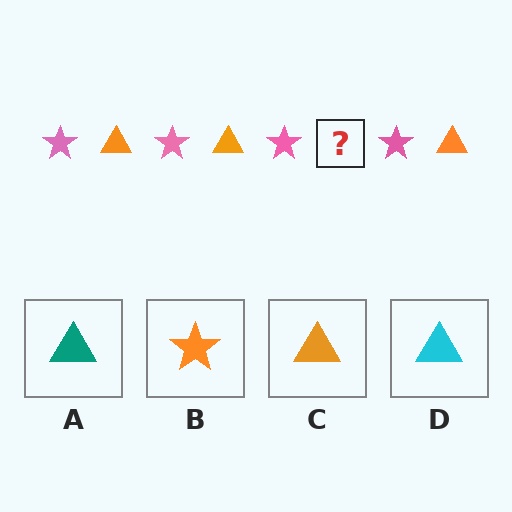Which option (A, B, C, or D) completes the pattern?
C.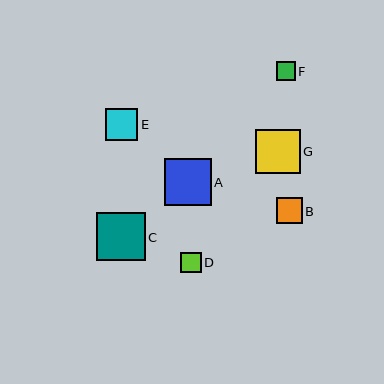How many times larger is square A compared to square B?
Square A is approximately 1.8 times the size of square B.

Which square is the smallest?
Square F is the smallest with a size of approximately 19 pixels.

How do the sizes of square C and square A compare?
Square C and square A are approximately the same size.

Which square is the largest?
Square C is the largest with a size of approximately 49 pixels.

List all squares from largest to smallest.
From largest to smallest: C, A, G, E, B, D, F.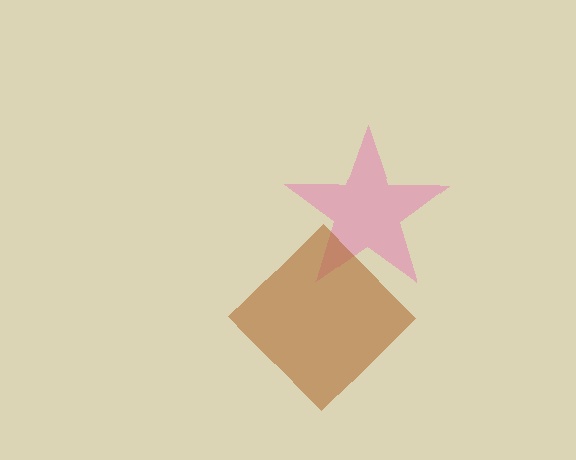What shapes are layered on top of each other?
The layered shapes are: a pink star, a brown diamond.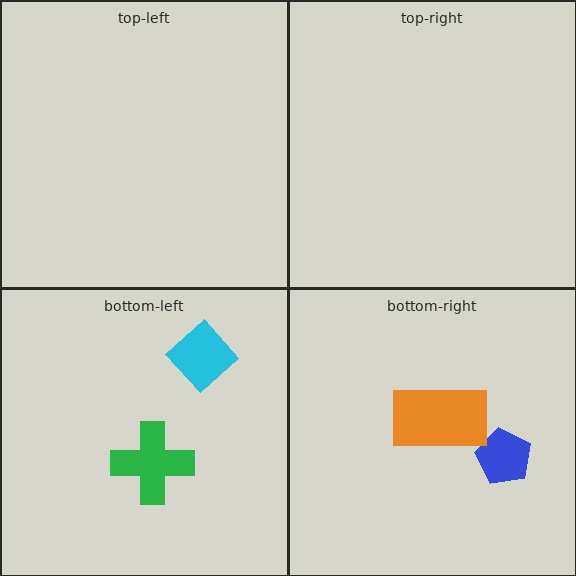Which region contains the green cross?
The bottom-left region.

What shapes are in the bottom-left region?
The green cross, the cyan diamond.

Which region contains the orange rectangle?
The bottom-right region.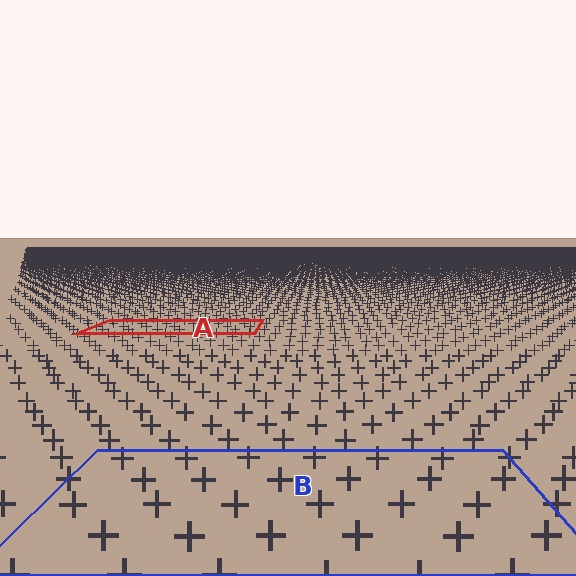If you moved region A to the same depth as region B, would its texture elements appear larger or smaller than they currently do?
They would appear larger. At a closer depth, the same texture elements are projected at a bigger on-screen size.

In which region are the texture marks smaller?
The texture marks are smaller in region A, because it is farther away.